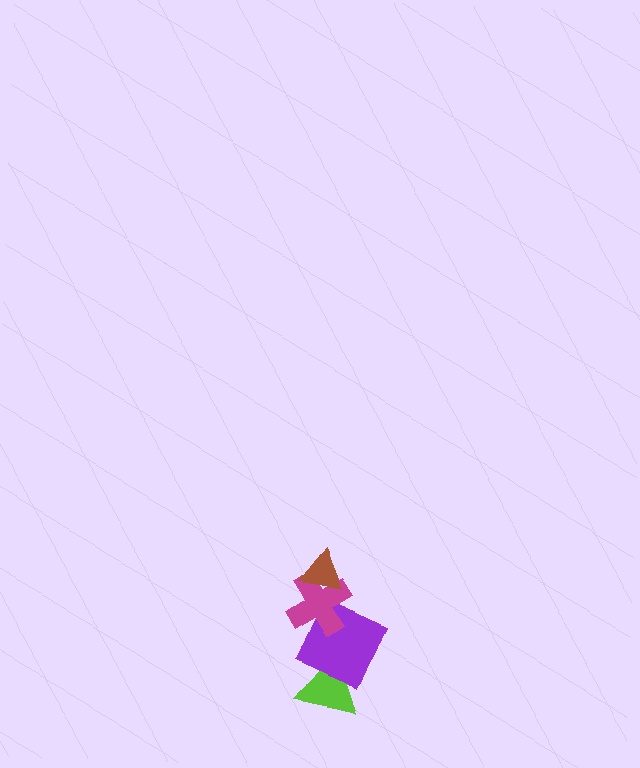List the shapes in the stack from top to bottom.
From top to bottom: the brown triangle, the magenta cross, the purple square, the lime triangle.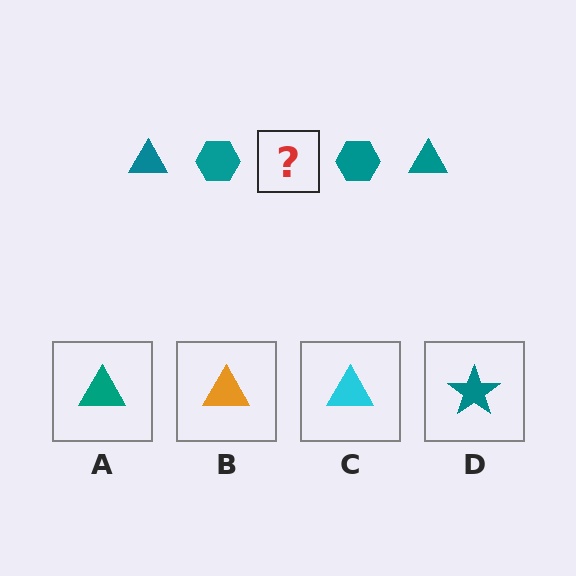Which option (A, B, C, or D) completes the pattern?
A.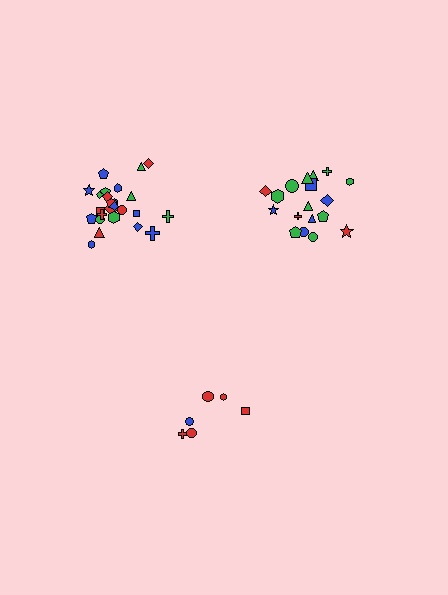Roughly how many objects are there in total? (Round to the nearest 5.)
Roughly 50 objects in total.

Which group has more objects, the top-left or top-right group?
The top-left group.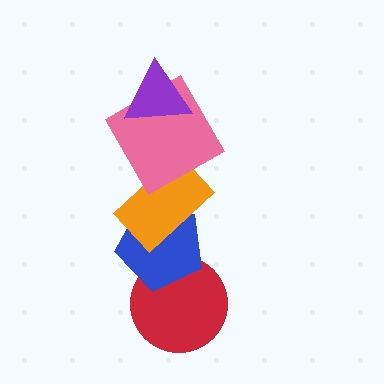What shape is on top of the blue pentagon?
The orange rectangle is on top of the blue pentagon.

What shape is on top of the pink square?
The purple triangle is on top of the pink square.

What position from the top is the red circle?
The red circle is 5th from the top.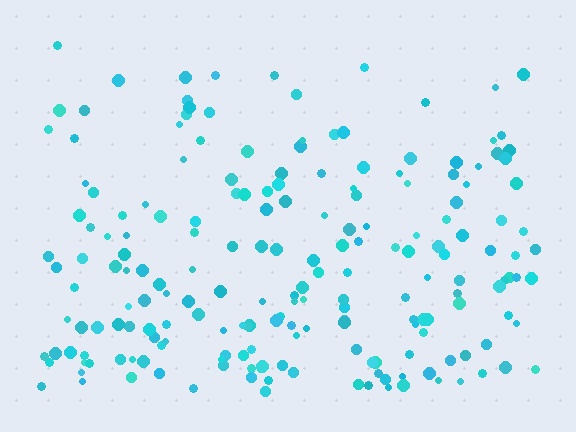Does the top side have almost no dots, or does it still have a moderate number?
Still a moderate number, just noticeably fewer than the bottom.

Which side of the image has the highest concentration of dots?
The bottom.